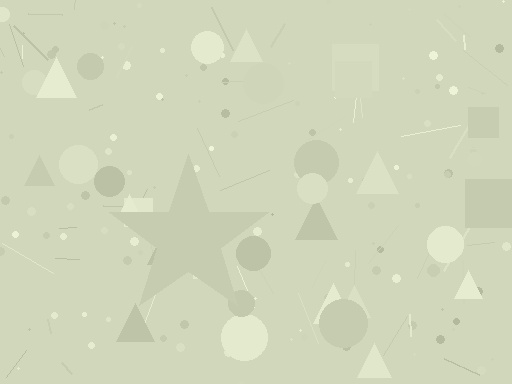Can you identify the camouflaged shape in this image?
The camouflaged shape is a star.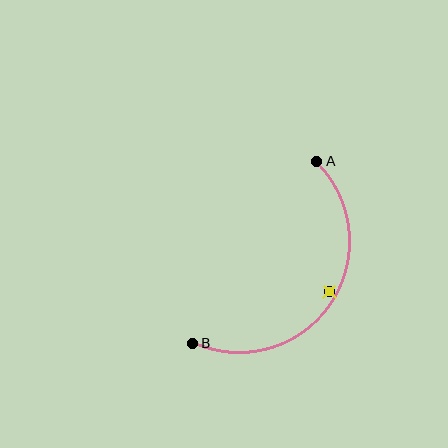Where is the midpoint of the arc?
The arc midpoint is the point on the curve farthest from the straight line joining A and B. It sits below and to the right of that line.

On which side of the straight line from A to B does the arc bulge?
The arc bulges below and to the right of the straight line connecting A and B.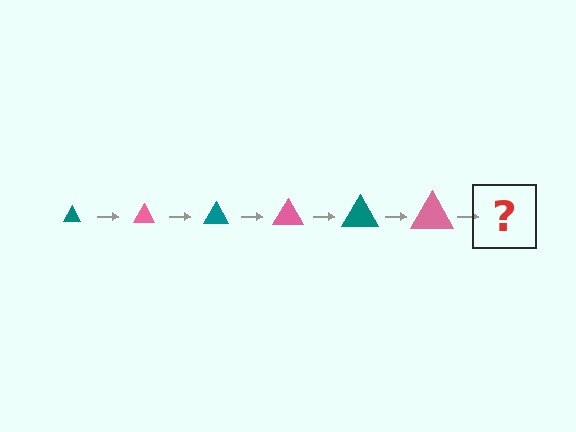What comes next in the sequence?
The next element should be a teal triangle, larger than the previous one.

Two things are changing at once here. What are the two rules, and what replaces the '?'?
The two rules are that the triangle grows larger each step and the color cycles through teal and pink. The '?' should be a teal triangle, larger than the previous one.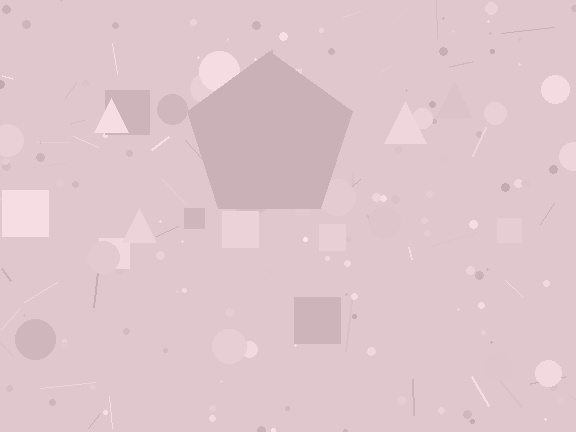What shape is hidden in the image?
A pentagon is hidden in the image.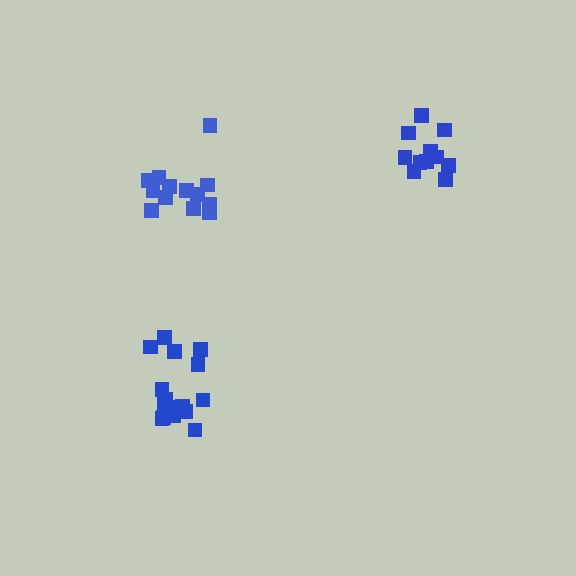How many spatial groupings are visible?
There are 3 spatial groupings.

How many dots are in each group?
Group 1: 11 dots, Group 2: 13 dots, Group 3: 17 dots (41 total).